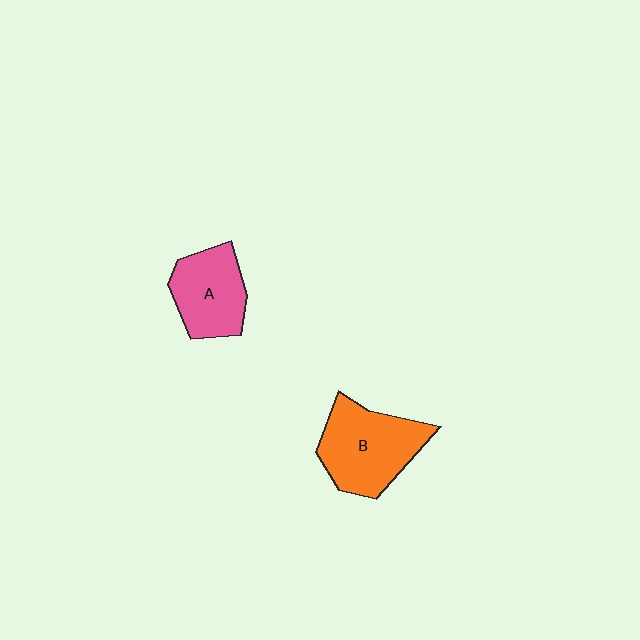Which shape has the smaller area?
Shape A (pink).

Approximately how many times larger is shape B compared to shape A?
Approximately 1.3 times.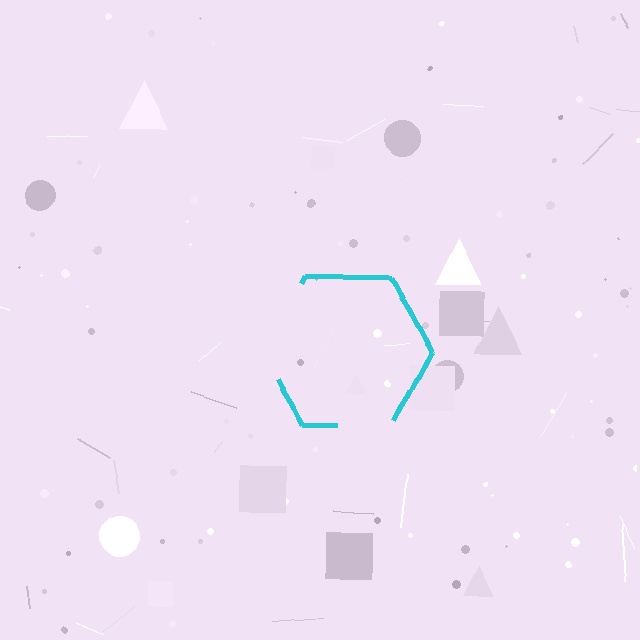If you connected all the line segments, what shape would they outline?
They would outline a hexagon.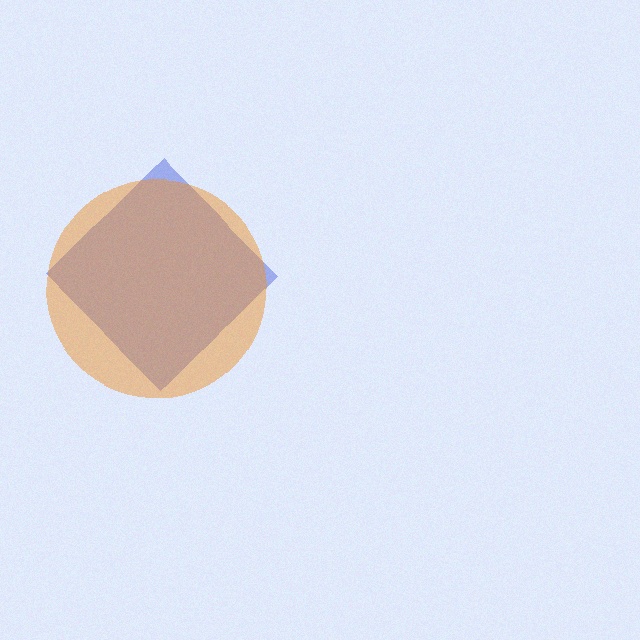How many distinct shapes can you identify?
There are 2 distinct shapes: a blue diamond, an orange circle.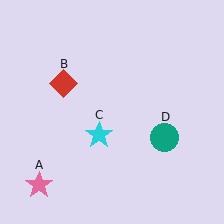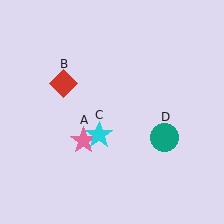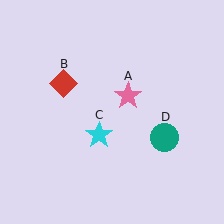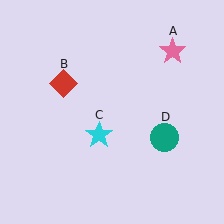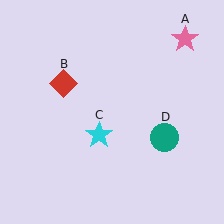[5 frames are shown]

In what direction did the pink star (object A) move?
The pink star (object A) moved up and to the right.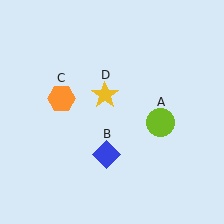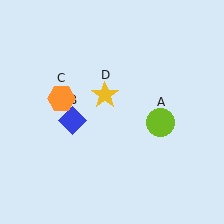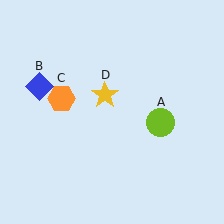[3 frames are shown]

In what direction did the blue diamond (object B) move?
The blue diamond (object B) moved up and to the left.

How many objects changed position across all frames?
1 object changed position: blue diamond (object B).